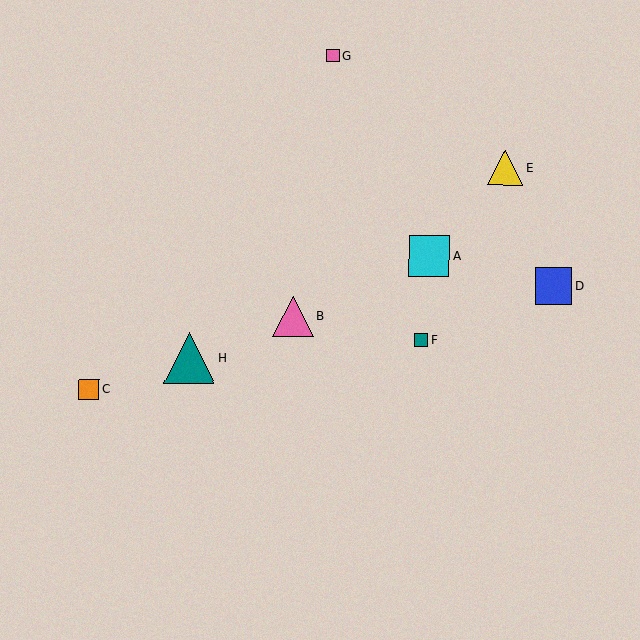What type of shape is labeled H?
Shape H is a teal triangle.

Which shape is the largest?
The teal triangle (labeled H) is the largest.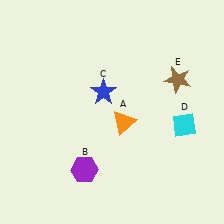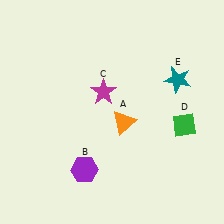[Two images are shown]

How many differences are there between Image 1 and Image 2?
There are 3 differences between the two images.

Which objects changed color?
C changed from blue to magenta. D changed from cyan to green. E changed from brown to teal.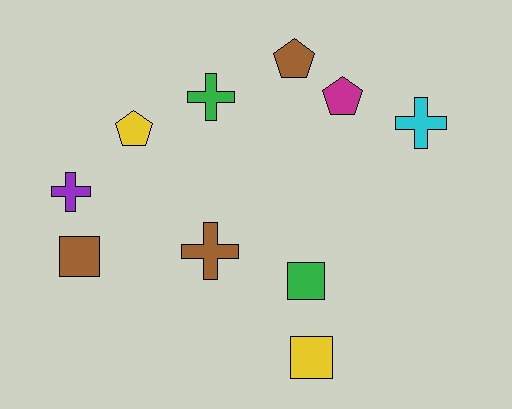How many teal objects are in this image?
There are no teal objects.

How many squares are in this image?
There are 3 squares.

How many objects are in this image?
There are 10 objects.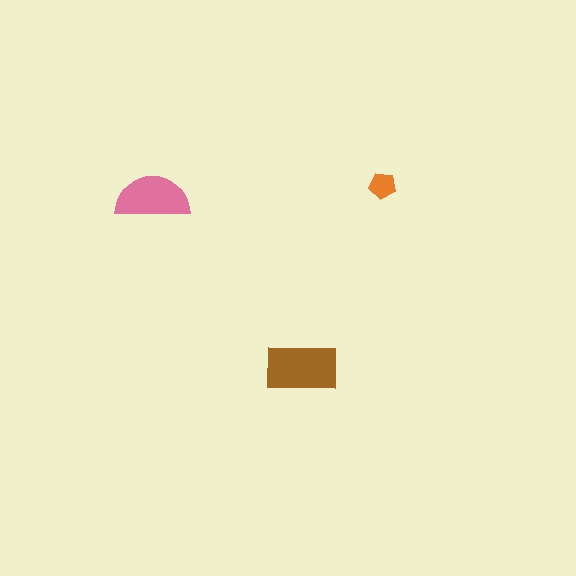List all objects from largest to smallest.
The brown rectangle, the pink semicircle, the orange pentagon.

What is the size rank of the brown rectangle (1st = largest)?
1st.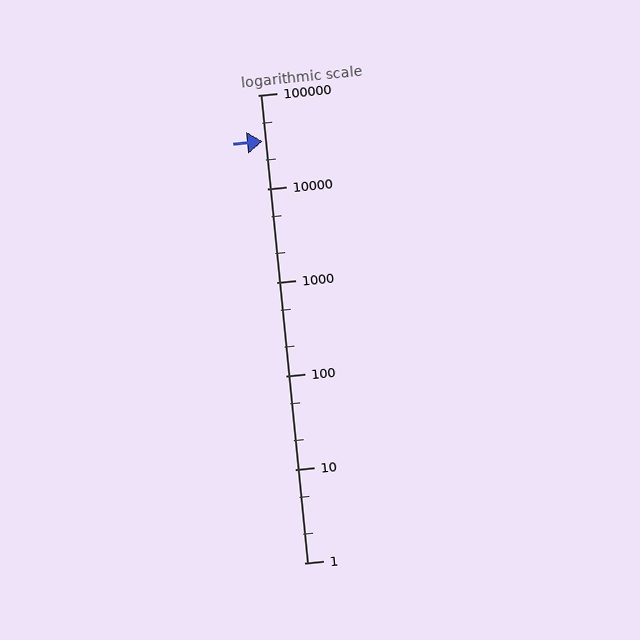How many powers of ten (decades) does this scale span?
The scale spans 5 decades, from 1 to 100000.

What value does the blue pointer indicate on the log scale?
The pointer indicates approximately 32000.